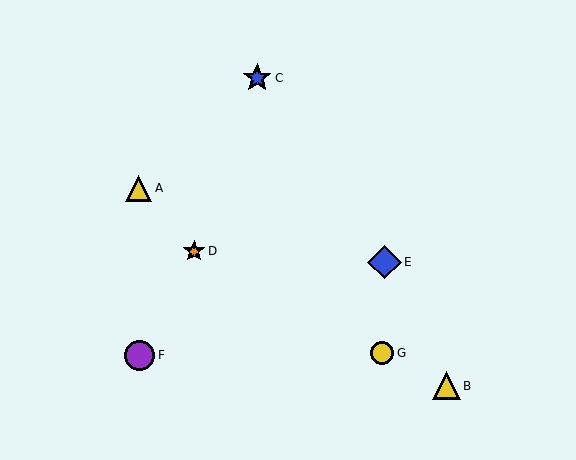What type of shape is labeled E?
Shape E is a blue diamond.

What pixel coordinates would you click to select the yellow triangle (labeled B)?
Click at (446, 386) to select the yellow triangle B.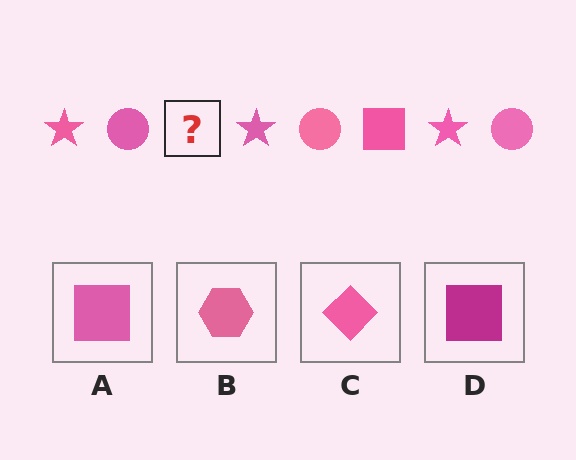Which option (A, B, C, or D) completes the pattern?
A.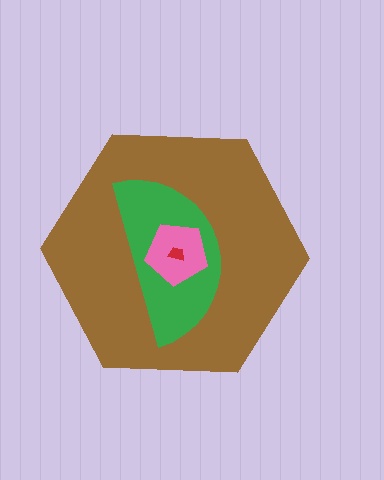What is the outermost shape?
The brown hexagon.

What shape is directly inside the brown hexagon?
The green semicircle.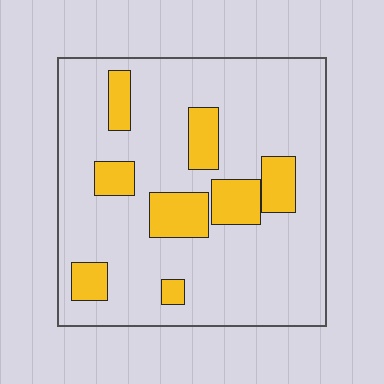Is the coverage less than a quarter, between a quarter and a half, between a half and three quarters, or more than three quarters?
Less than a quarter.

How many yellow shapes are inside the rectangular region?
8.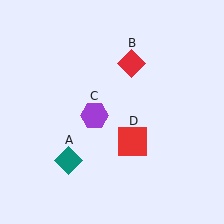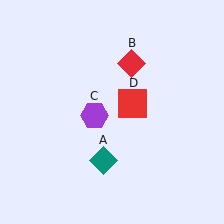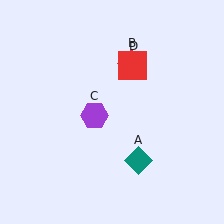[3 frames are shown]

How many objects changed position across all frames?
2 objects changed position: teal diamond (object A), red square (object D).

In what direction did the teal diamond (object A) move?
The teal diamond (object A) moved right.